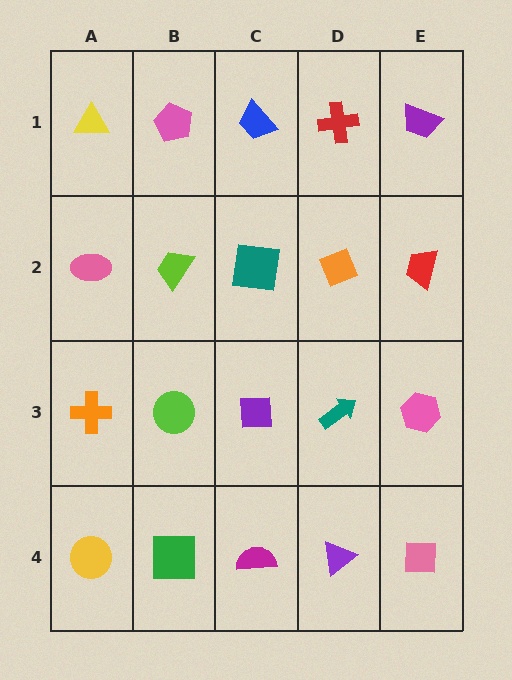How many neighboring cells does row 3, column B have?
4.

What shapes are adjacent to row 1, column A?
A pink ellipse (row 2, column A), a pink pentagon (row 1, column B).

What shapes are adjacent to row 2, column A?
A yellow triangle (row 1, column A), an orange cross (row 3, column A), a lime trapezoid (row 2, column B).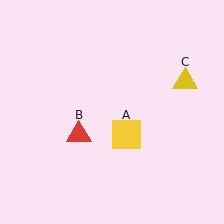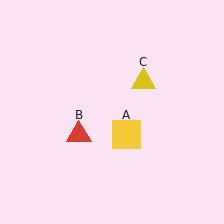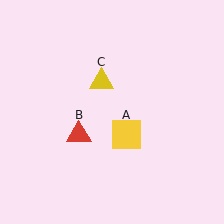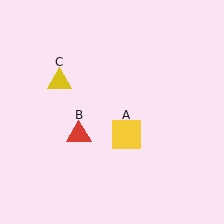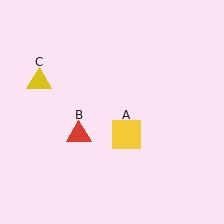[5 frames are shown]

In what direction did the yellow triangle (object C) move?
The yellow triangle (object C) moved left.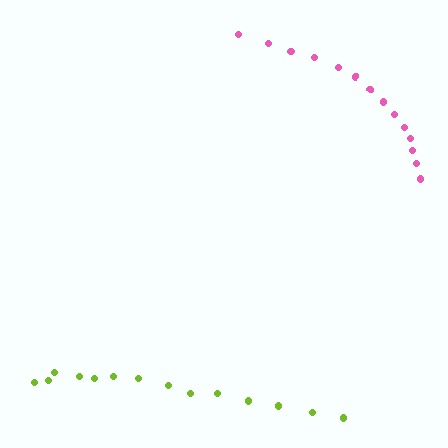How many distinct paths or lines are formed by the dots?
There are 2 distinct paths.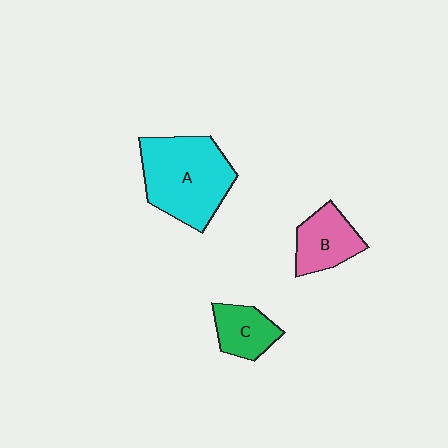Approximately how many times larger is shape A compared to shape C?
Approximately 2.4 times.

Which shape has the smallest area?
Shape C (green).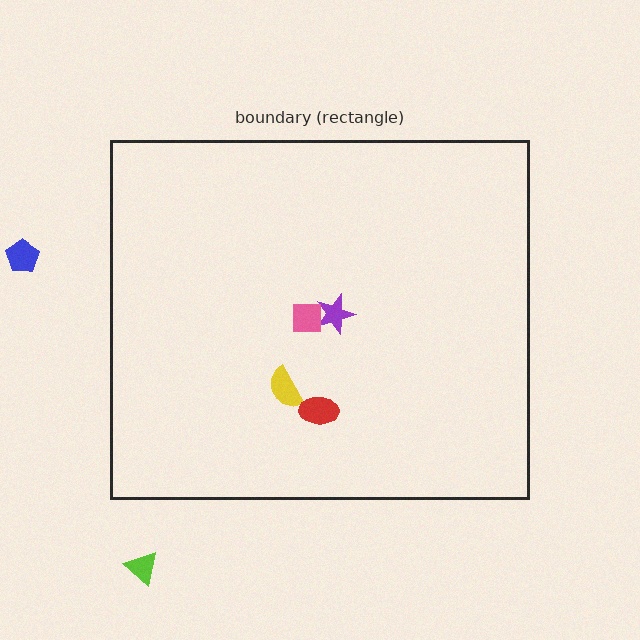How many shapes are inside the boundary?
4 inside, 2 outside.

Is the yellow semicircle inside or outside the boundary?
Inside.